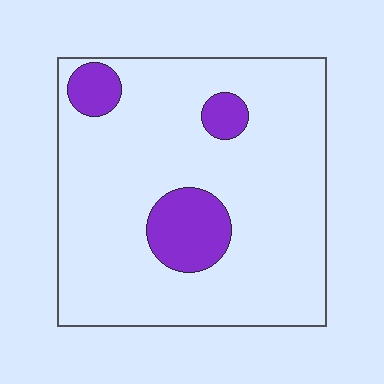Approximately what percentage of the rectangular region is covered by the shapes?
Approximately 15%.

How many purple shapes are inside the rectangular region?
3.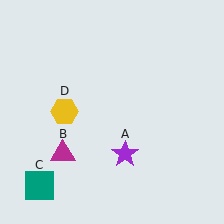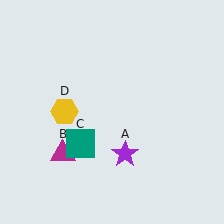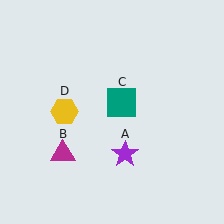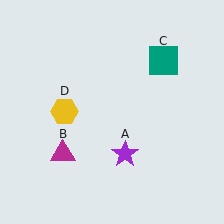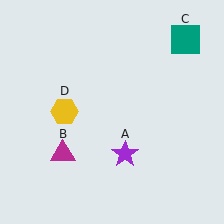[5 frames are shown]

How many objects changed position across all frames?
1 object changed position: teal square (object C).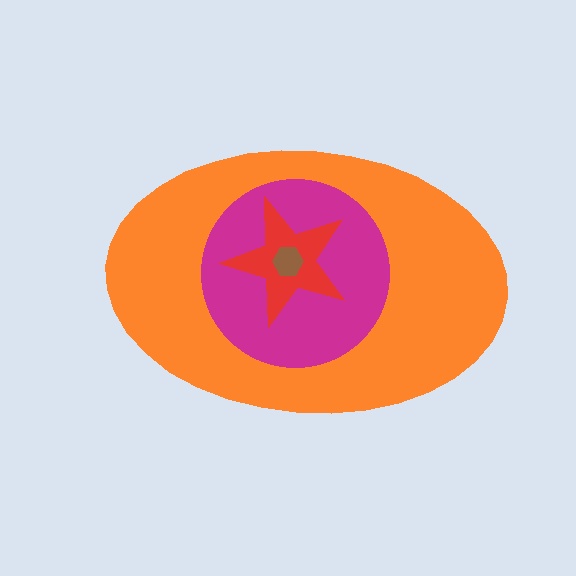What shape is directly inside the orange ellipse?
The magenta circle.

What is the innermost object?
The brown hexagon.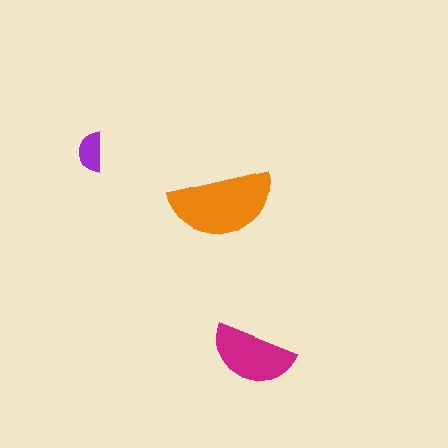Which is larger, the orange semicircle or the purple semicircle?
The orange one.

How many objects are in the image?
There are 3 objects in the image.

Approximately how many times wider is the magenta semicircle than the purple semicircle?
About 2 times wider.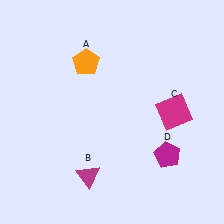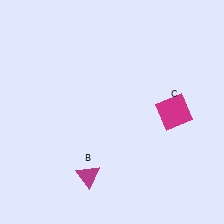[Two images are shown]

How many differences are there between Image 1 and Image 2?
There are 2 differences between the two images.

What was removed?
The magenta pentagon (D), the orange pentagon (A) were removed in Image 2.